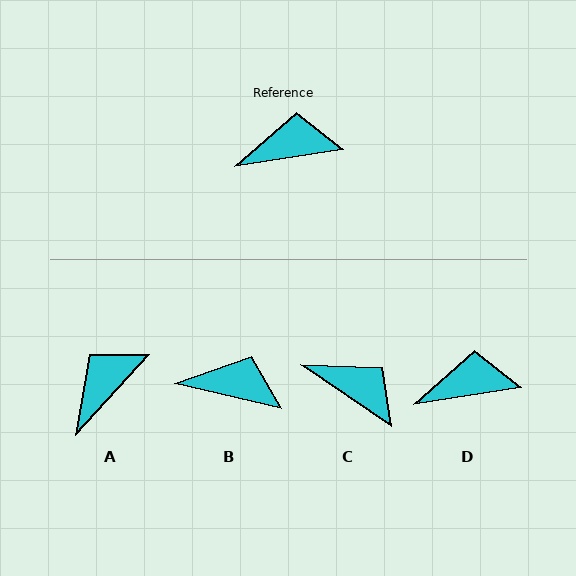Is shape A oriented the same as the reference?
No, it is off by about 39 degrees.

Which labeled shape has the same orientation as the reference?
D.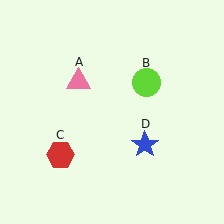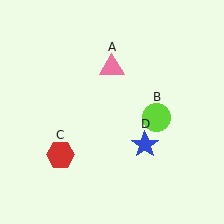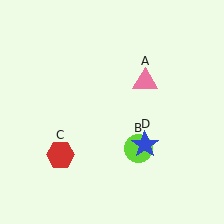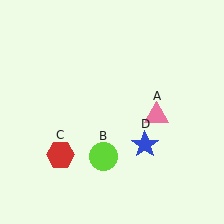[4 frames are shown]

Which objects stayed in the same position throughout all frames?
Red hexagon (object C) and blue star (object D) remained stationary.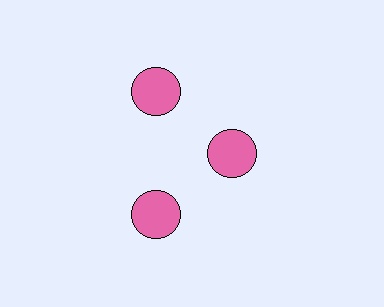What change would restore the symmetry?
The symmetry would be restored by moving it outward, back onto the ring so that all 3 circles sit at equal angles and equal distance from the center.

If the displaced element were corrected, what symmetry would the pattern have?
It would have 3-fold rotational symmetry — the pattern would map onto itself every 120 degrees.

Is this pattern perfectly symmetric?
No. The 3 pink circles are arranged in a ring, but one element near the 3 o'clock position is pulled inward toward the center, breaking the 3-fold rotational symmetry.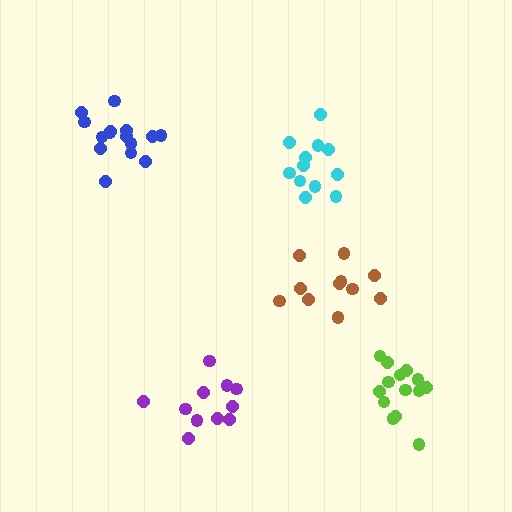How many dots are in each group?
Group 1: 11 dots, Group 2: 11 dots, Group 3: 15 dots, Group 4: 14 dots, Group 5: 12 dots (63 total).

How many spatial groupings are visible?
There are 5 spatial groupings.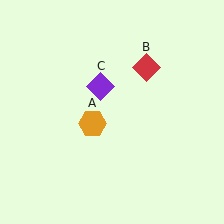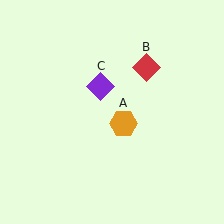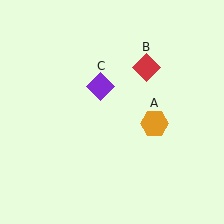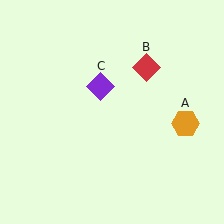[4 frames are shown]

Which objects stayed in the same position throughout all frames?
Red diamond (object B) and purple diamond (object C) remained stationary.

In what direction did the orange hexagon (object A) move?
The orange hexagon (object A) moved right.